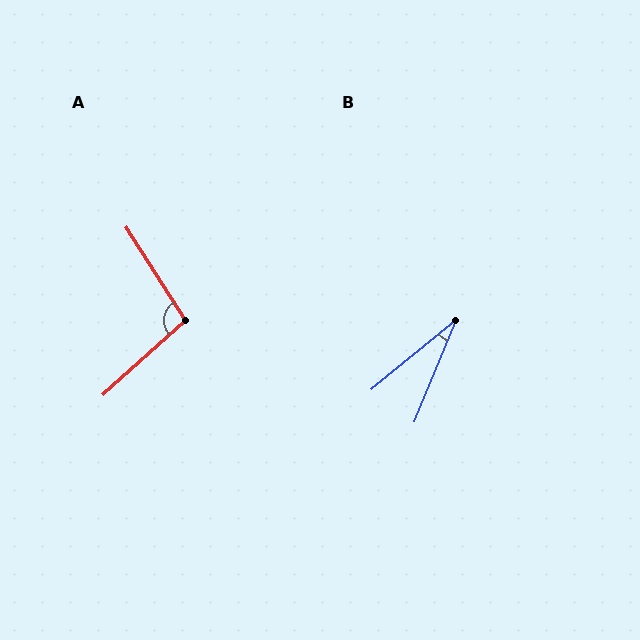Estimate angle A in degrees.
Approximately 100 degrees.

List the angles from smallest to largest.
B (29°), A (100°).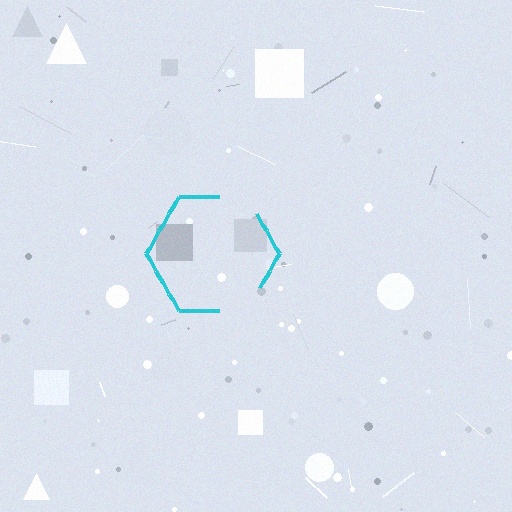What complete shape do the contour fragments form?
The contour fragments form a hexagon.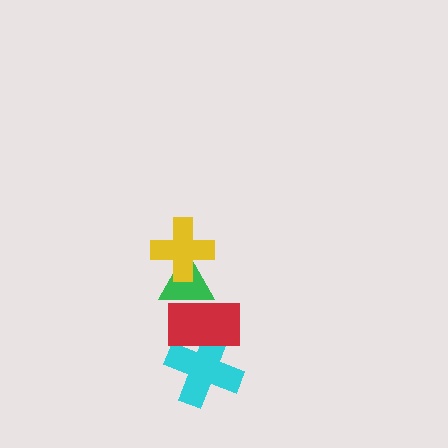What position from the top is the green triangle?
The green triangle is 2nd from the top.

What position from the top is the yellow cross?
The yellow cross is 1st from the top.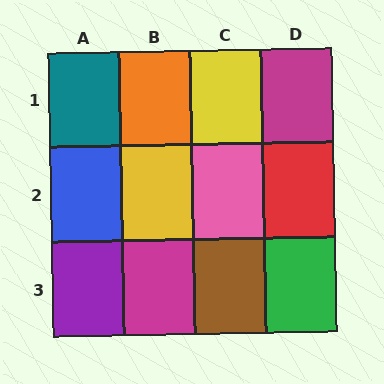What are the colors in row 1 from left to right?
Teal, orange, yellow, magenta.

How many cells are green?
1 cell is green.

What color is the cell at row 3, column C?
Brown.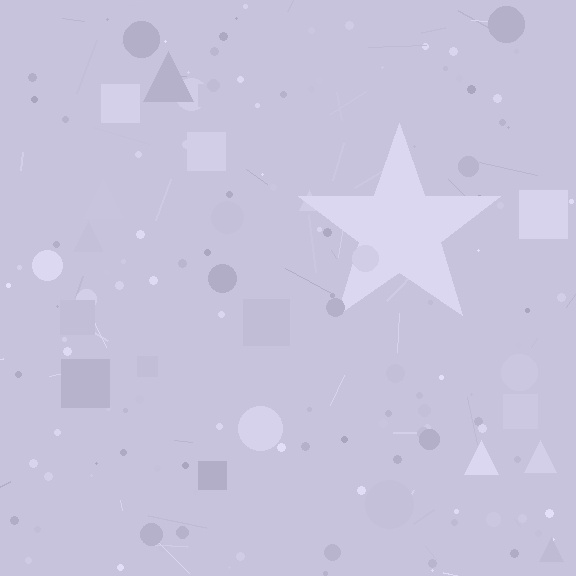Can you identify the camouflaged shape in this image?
The camouflaged shape is a star.